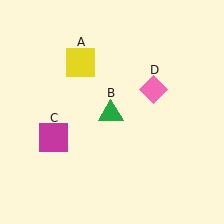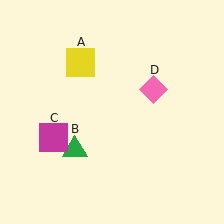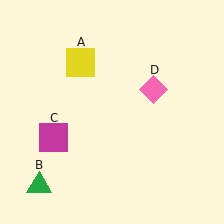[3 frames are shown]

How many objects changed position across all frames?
1 object changed position: green triangle (object B).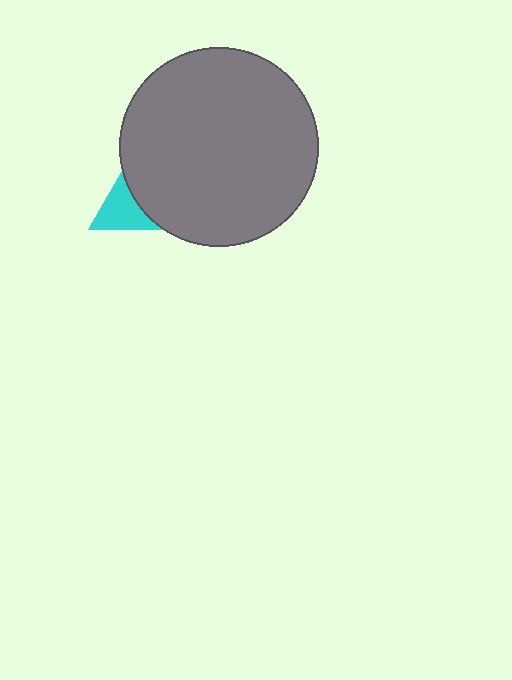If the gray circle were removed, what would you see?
You would see the complete cyan triangle.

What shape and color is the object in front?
The object in front is a gray circle.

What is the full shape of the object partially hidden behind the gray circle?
The partially hidden object is a cyan triangle.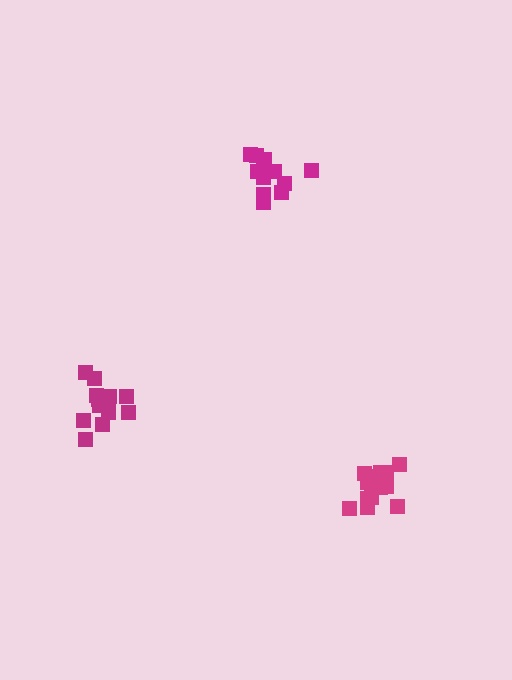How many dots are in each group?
Group 1: 12 dots, Group 2: 14 dots, Group 3: 14 dots (40 total).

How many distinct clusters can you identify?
There are 3 distinct clusters.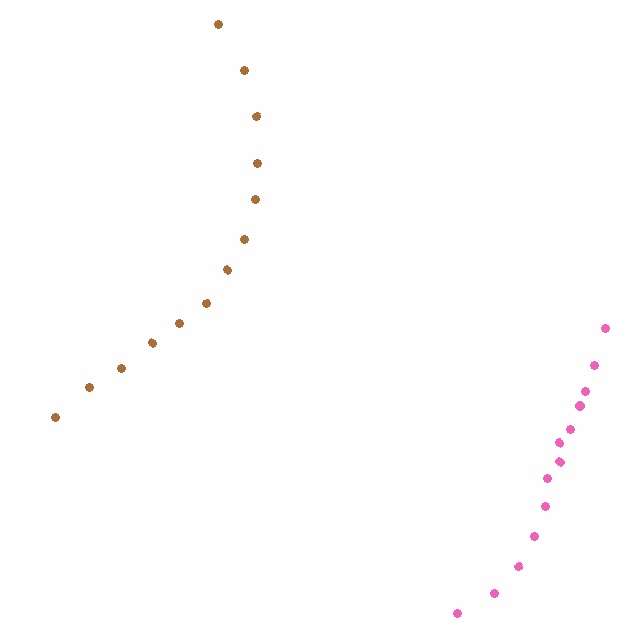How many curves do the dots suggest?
There are 2 distinct paths.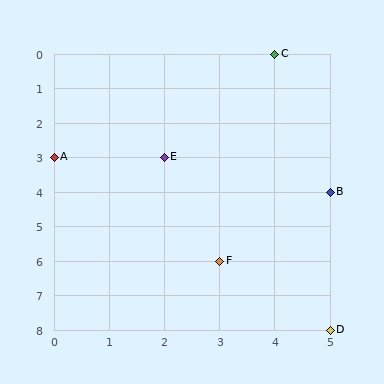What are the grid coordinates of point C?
Point C is at grid coordinates (4, 0).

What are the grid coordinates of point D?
Point D is at grid coordinates (5, 8).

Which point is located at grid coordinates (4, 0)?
Point C is at (4, 0).